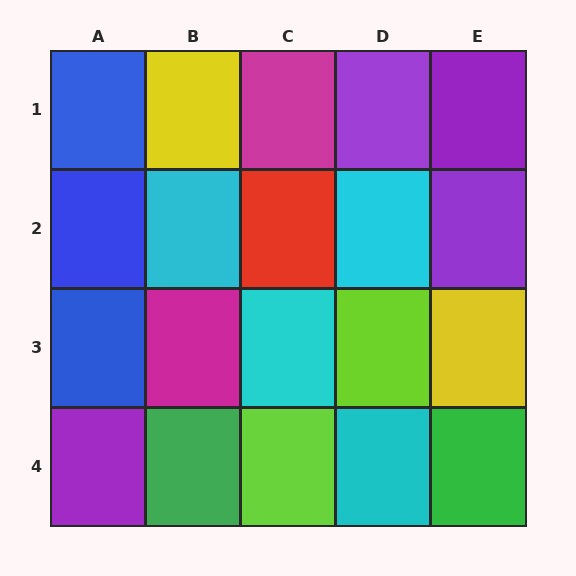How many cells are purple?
4 cells are purple.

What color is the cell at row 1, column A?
Blue.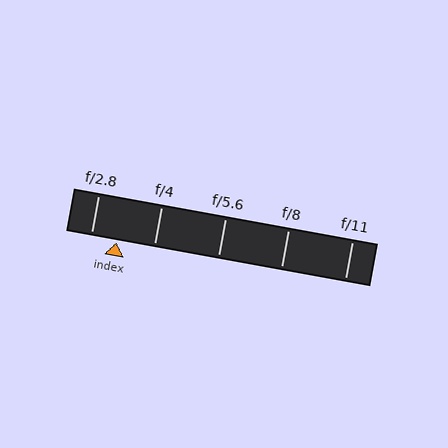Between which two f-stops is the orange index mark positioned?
The index mark is between f/2.8 and f/4.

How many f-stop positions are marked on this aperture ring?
There are 5 f-stop positions marked.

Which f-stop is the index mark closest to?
The index mark is closest to f/2.8.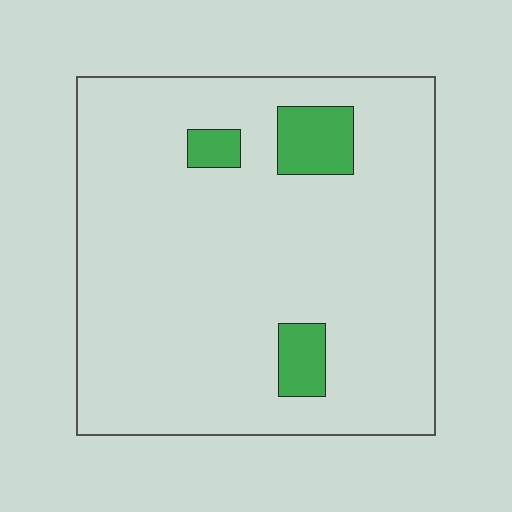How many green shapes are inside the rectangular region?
3.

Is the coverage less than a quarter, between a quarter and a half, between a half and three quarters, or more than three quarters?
Less than a quarter.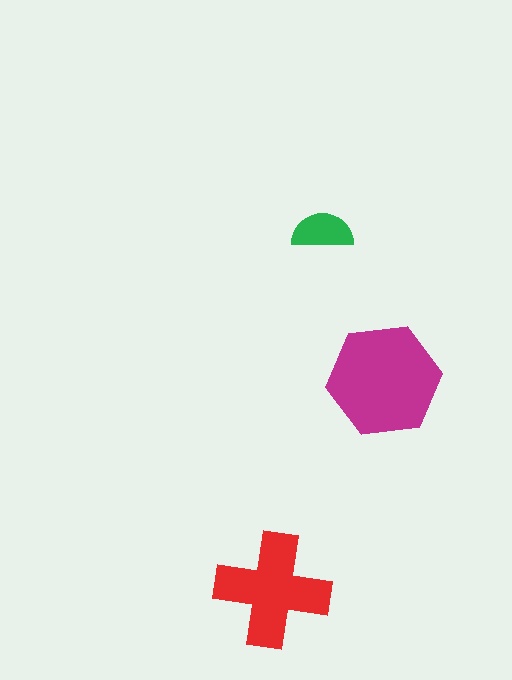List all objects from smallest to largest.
The green semicircle, the red cross, the magenta hexagon.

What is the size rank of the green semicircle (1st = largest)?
3rd.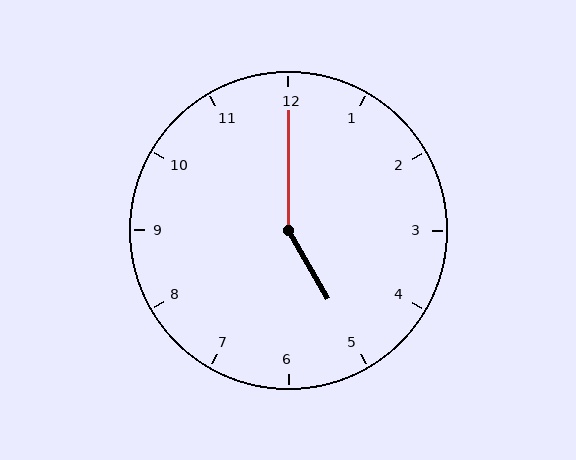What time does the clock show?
5:00.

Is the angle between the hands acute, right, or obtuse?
It is obtuse.